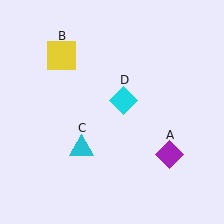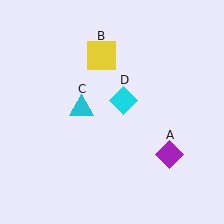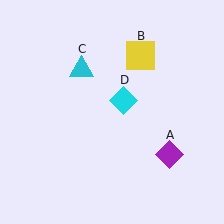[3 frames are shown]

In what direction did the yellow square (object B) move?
The yellow square (object B) moved right.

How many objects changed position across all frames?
2 objects changed position: yellow square (object B), cyan triangle (object C).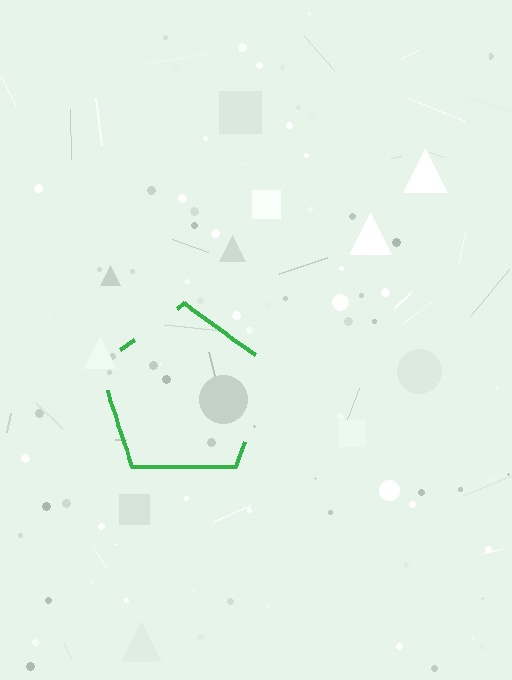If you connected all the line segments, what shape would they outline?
They would outline a pentagon.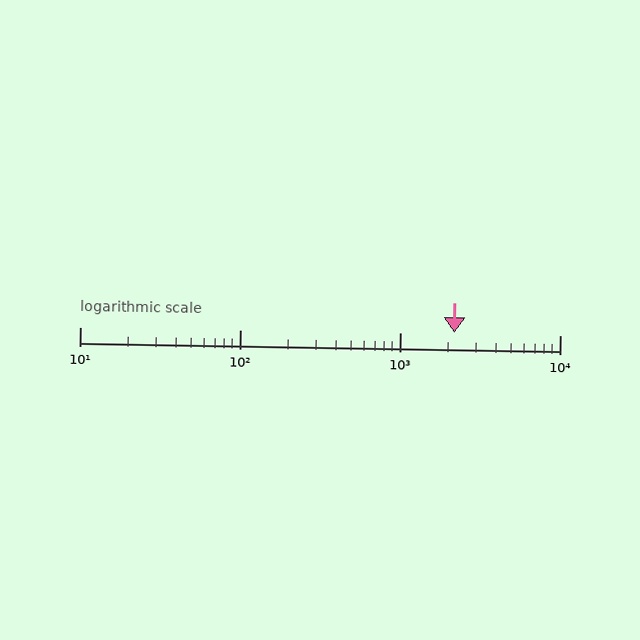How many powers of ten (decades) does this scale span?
The scale spans 3 decades, from 10 to 10000.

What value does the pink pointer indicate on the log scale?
The pointer indicates approximately 2200.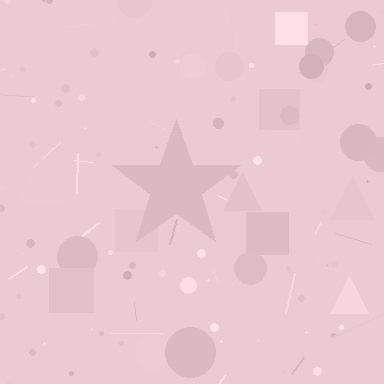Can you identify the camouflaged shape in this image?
The camouflaged shape is a star.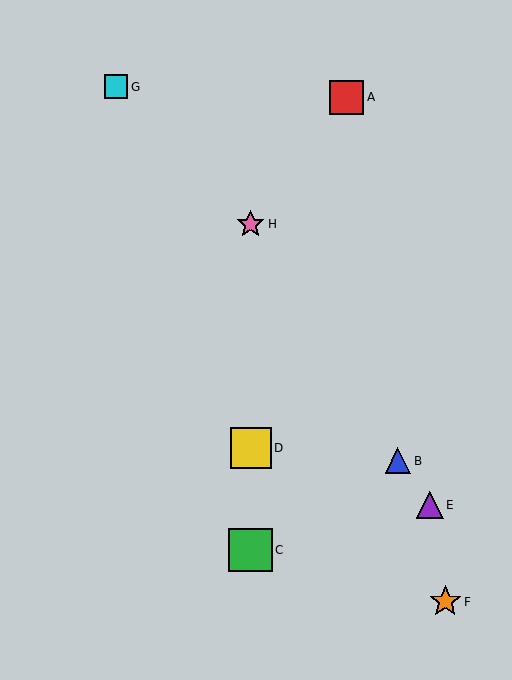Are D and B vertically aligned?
No, D is at x≈251 and B is at x≈398.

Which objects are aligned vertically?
Objects C, D, H are aligned vertically.